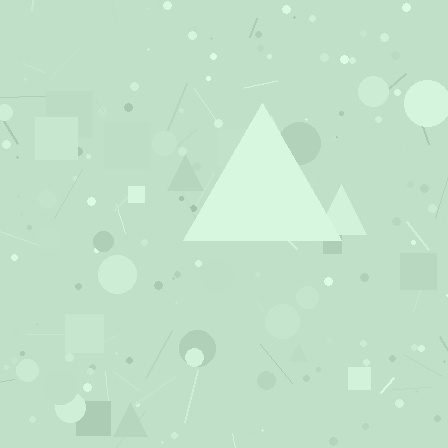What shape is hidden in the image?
A triangle is hidden in the image.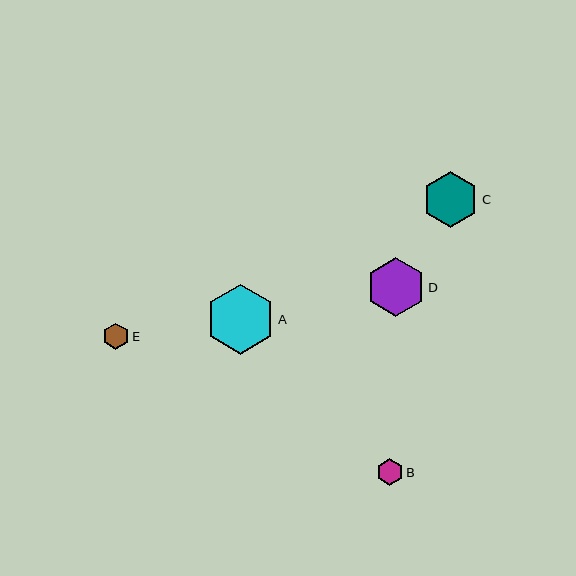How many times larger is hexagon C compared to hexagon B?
Hexagon C is approximately 2.1 times the size of hexagon B.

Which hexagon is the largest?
Hexagon A is the largest with a size of approximately 70 pixels.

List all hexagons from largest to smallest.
From largest to smallest: A, D, C, B, E.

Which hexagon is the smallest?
Hexagon E is the smallest with a size of approximately 26 pixels.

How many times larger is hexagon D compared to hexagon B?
Hexagon D is approximately 2.2 times the size of hexagon B.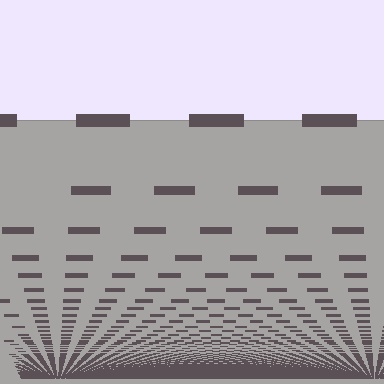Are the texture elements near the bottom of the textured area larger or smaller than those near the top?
Smaller. The gradient is inverted — elements near the bottom are smaller and denser.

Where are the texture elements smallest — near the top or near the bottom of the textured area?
Near the bottom.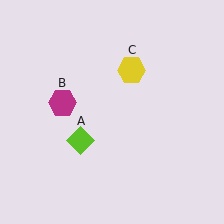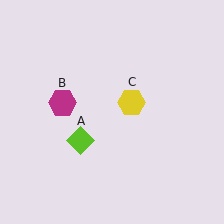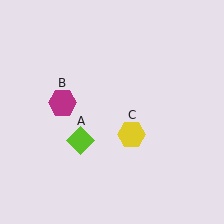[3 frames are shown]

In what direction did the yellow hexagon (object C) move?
The yellow hexagon (object C) moved down.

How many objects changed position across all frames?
1 object changed position: yellow hexagon (object C).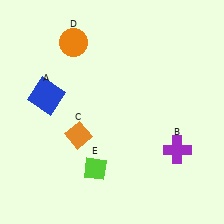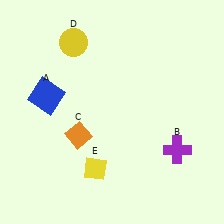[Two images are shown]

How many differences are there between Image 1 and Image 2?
There are 2 differences between the two images.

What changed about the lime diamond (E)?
In Image 1, E is lime. In Image 2, it changed to yellow.